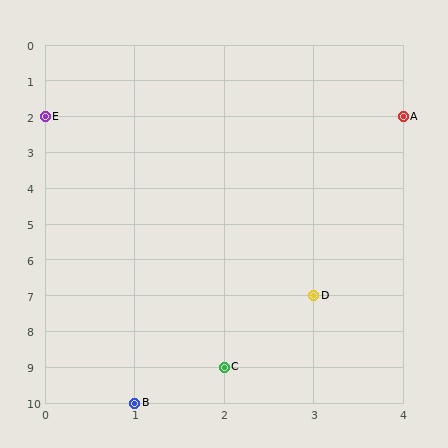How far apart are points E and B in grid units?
Points E and B are 1 column and 8 rows apart (about 8.1 grid units diagonally).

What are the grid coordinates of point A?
Point A is at grid coordinates (4, 2).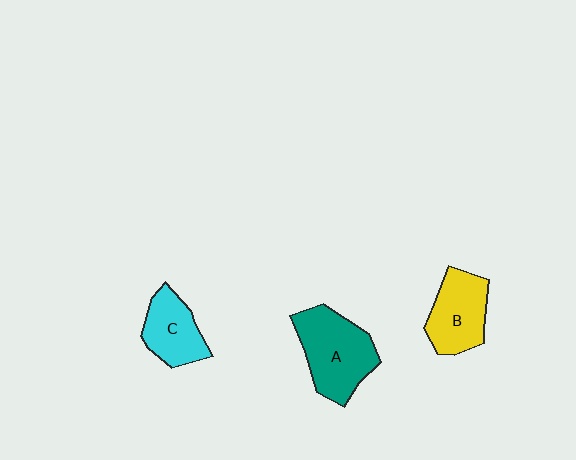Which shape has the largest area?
Shape A (teal).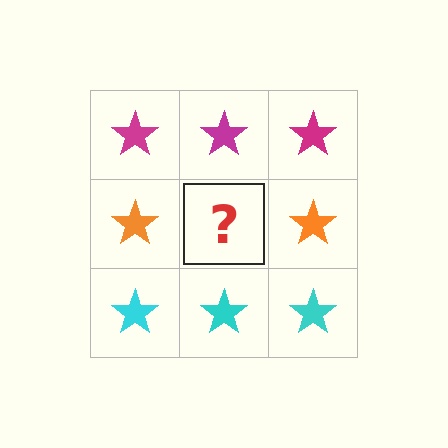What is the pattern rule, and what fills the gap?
The rule is that each row has a consistent color. The gap should be filled with an orange star.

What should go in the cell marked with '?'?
The missing cell should contain an orange star.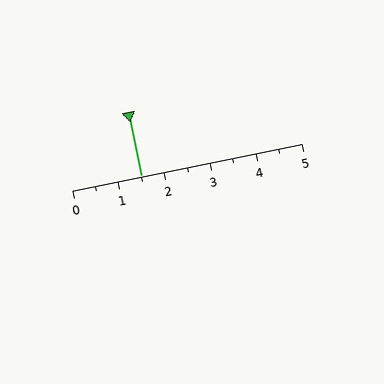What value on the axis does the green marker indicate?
The marker indicates approximately 1.5.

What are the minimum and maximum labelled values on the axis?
The axis runs from 0 to 5.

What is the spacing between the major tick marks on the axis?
The major ticks are spaced 1 apart.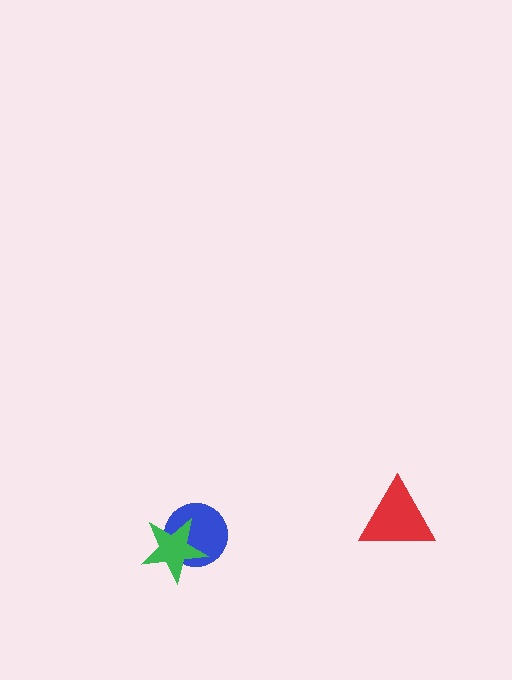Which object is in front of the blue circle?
The green star is in front of the blue circle.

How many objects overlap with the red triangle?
0 objects overlap with the red triangle.